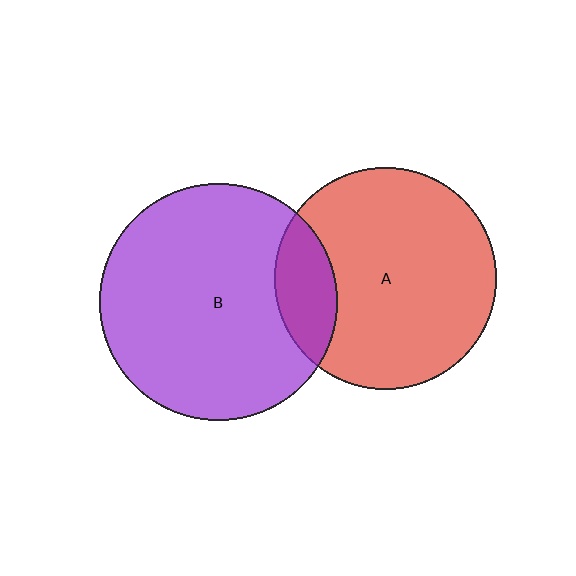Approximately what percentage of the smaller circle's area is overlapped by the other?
Approximately 15%.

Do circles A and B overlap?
Yes.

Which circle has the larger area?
Circle B (purple).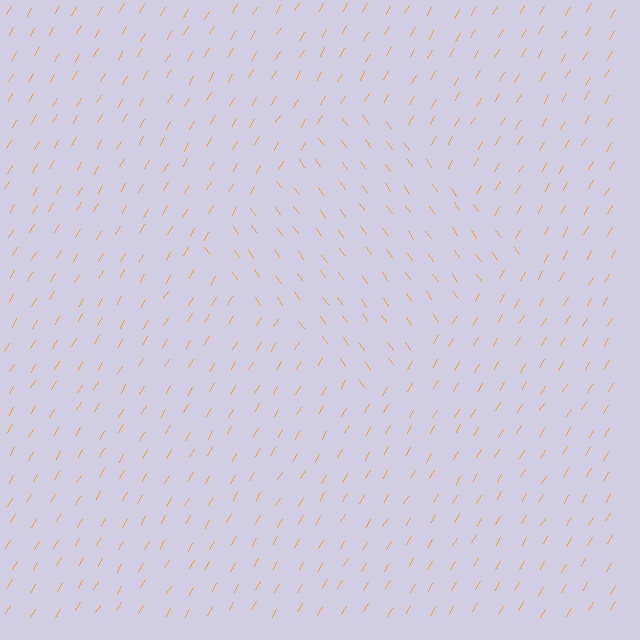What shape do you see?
I see a diamond.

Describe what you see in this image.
The image is filled with small orange line segments. A diamond region in the image has lines oriented differently from the surrounding lines, creating a visible texture boundary.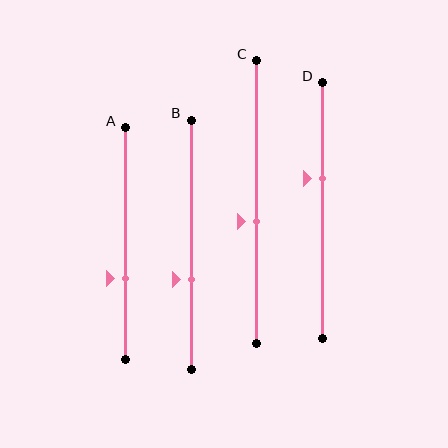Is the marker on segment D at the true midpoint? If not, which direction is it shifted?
No, the marker on segment D is shifted upward by about 13% of the segment length.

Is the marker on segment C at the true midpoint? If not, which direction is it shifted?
No, the marker on segment C is shifted downward by about 7% of the segment length.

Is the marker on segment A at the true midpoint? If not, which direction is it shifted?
No, the marker on segment A is shifted downward by about 15% of the segment length.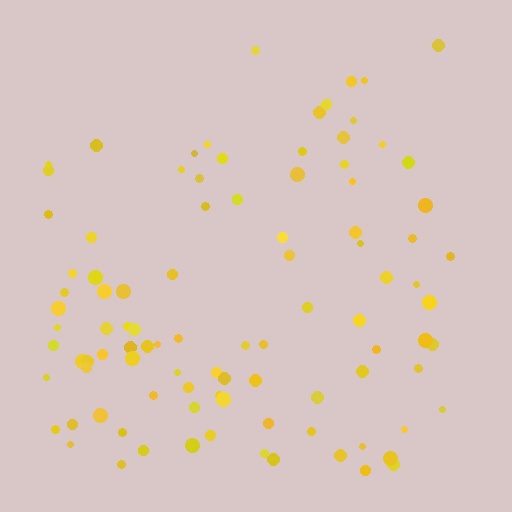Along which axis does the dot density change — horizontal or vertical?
Vertical.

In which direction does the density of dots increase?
From top to bottom, with the bottom side densest.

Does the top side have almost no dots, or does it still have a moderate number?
Still a moderate number, just noticeably fewer than the bottom.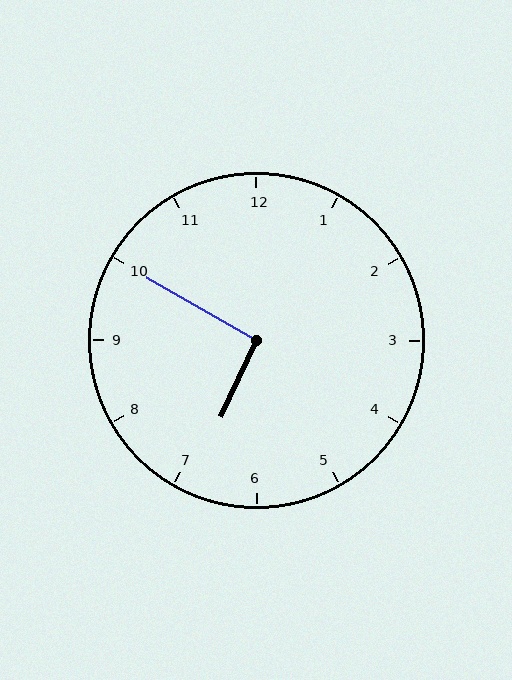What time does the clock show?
6:50.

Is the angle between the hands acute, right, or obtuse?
It is right.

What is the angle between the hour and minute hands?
Approximately 95 degrees.